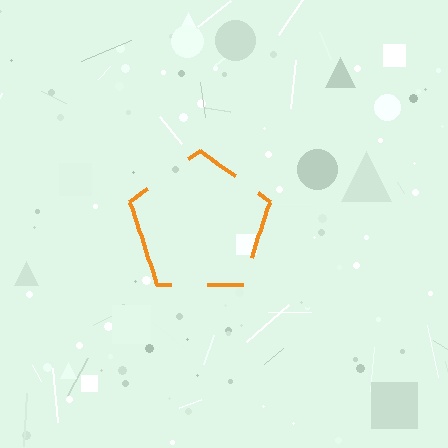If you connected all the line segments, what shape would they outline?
They would outline a pentagon.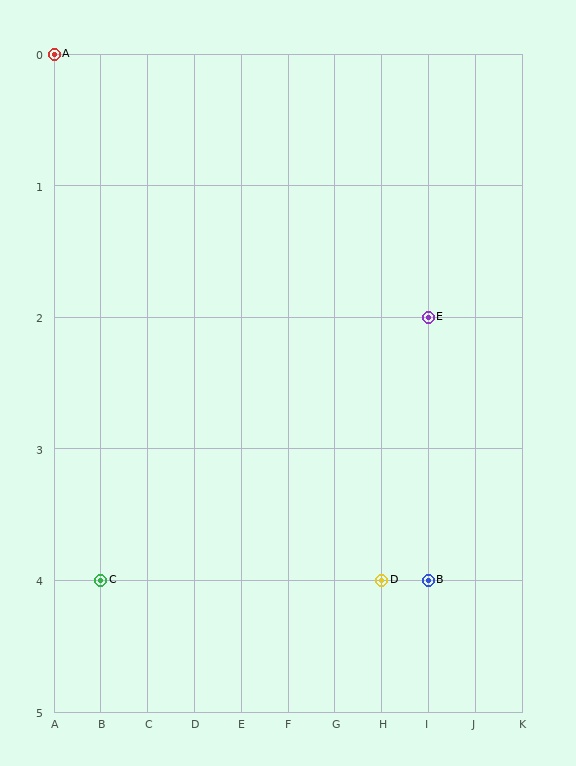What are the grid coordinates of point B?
Point B is at grid coordinates (I, 4).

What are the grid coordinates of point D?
Point D is at grid coordinates (H, 4).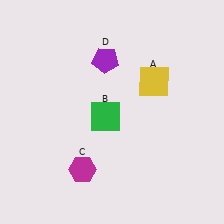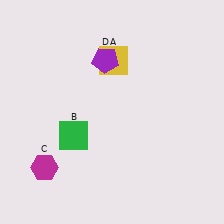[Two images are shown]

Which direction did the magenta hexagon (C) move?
The magenta hexagon (C) moved left.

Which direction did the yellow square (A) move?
The yellow square (A) moved left.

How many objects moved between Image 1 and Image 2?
3 objects moved between the two images.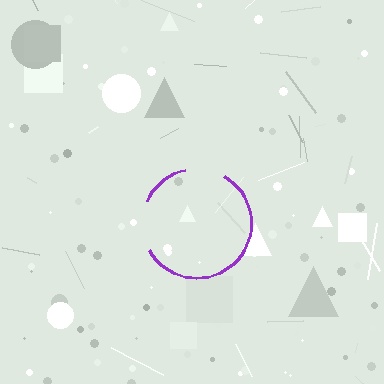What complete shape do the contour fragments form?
The contour fragments form a circle.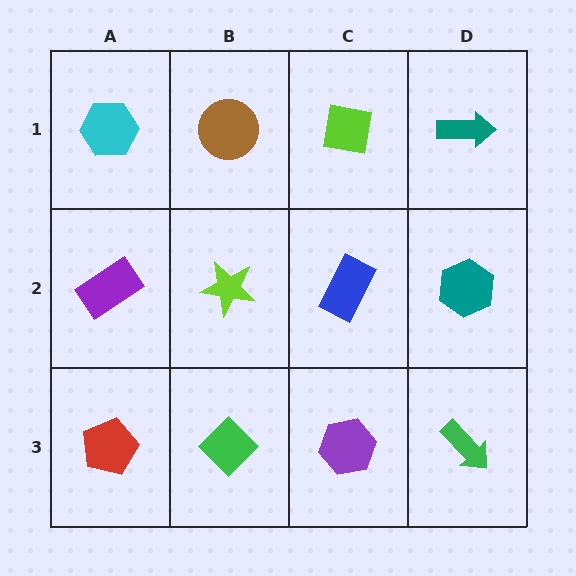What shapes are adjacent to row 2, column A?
A cyan hexagon (row 1, column A), a red pentagon (row 3, column A), a lime star (row 2, column B).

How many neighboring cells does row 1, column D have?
2.